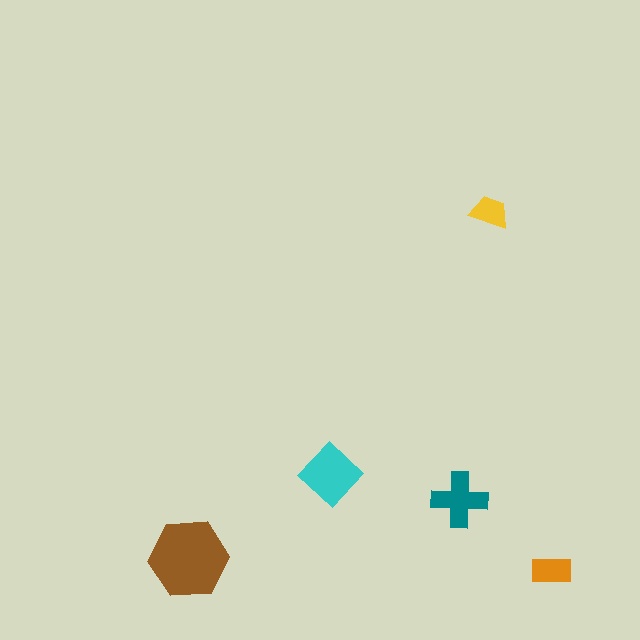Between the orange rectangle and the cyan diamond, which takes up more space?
The cyan diamond.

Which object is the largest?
The brown hexagon.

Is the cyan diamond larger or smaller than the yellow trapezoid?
Larger.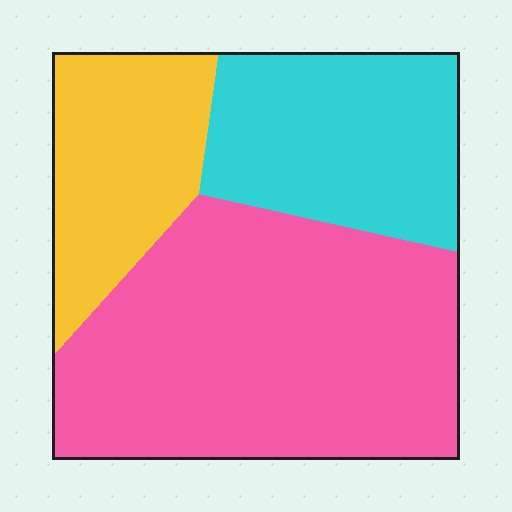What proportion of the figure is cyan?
Cyan covers about 25% of the figure.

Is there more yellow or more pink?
Pink.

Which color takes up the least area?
Yellow, at roughly 20%.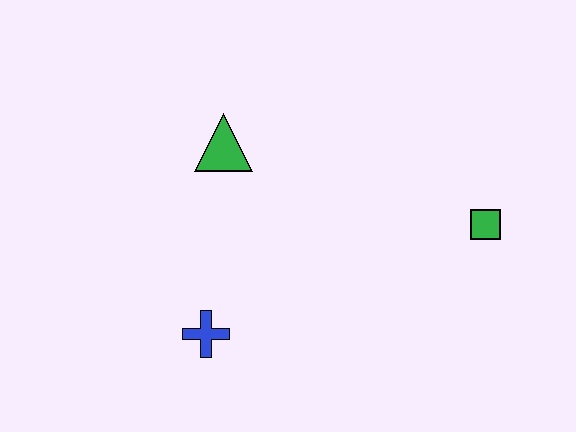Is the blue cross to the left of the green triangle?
Yes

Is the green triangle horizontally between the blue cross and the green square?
Yes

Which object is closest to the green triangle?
The blue cross is closest to the green triangle.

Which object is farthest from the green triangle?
The green square is farthest from the green triangle.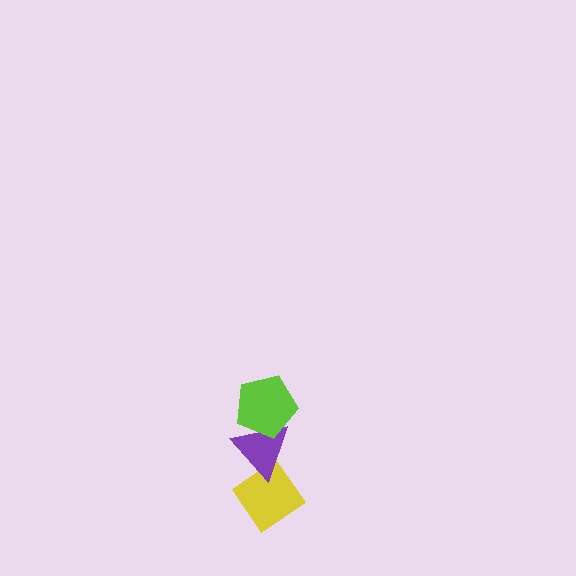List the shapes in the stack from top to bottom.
From top to bottom: the lime pentagon, the purple triangle, the yellow diamond.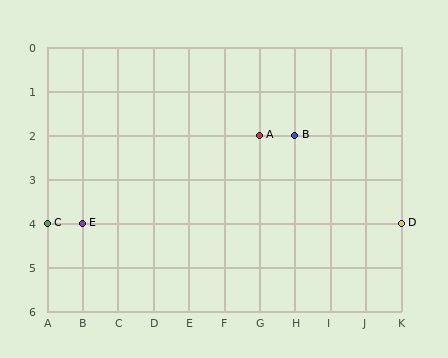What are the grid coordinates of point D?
Point D is at grid coordinates (K, 4).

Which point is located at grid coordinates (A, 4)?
Point C is at (A, 4).